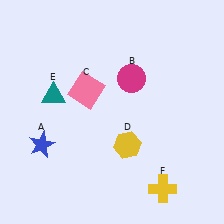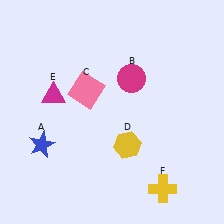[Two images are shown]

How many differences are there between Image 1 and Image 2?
There is 1 difference between the two images.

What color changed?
The triangle (E) changed from teal in Image 1 to magenta in Image 2.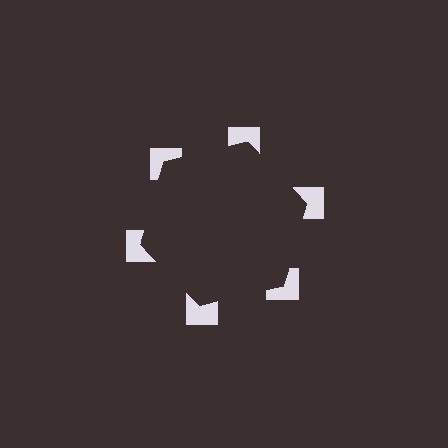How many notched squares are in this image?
There are 6 — one at each vertex of the illusory hexagon.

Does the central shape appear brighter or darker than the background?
It typically appears slightly darker than the background, even though no actual brightness change is drawn.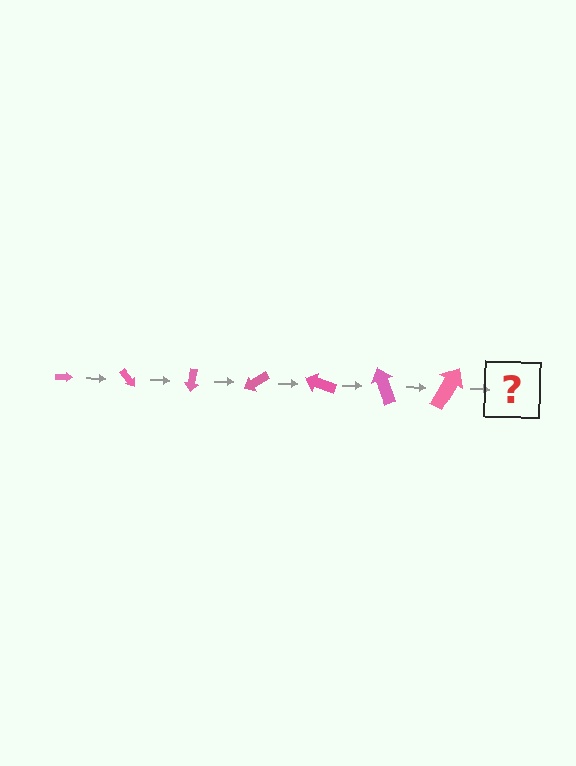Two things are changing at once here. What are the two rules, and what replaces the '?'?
The two rules are that the arrow grows larger each step and it rotates 50 degrees each step. The '?' should be an arrow, larger than the previous one and rotated 350 degrees from the start.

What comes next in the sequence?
The next element should be an arrow, larger than the previous one and rotated 350 degrees from the start.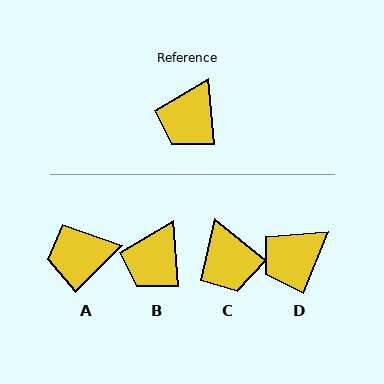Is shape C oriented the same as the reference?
No, it is off by about 47 degrees.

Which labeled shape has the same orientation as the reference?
B.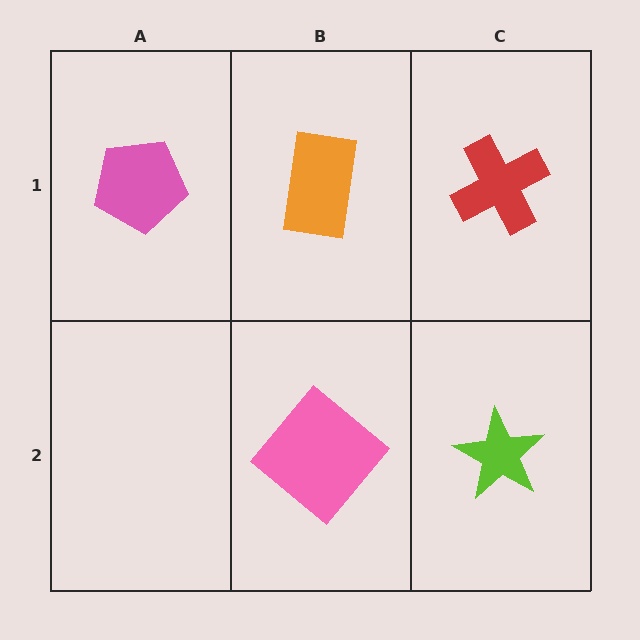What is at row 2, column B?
A pink diamond.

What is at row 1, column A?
A pink pentagon.